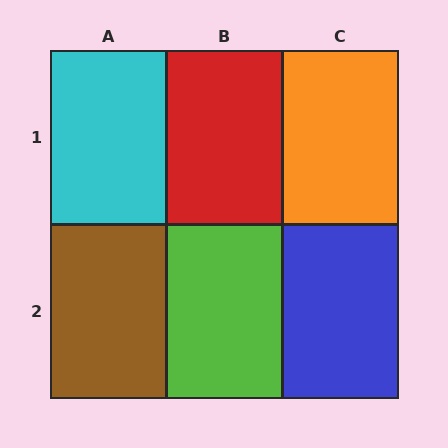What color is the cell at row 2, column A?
Brown.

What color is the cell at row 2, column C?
Blue.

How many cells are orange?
1 cell is orange.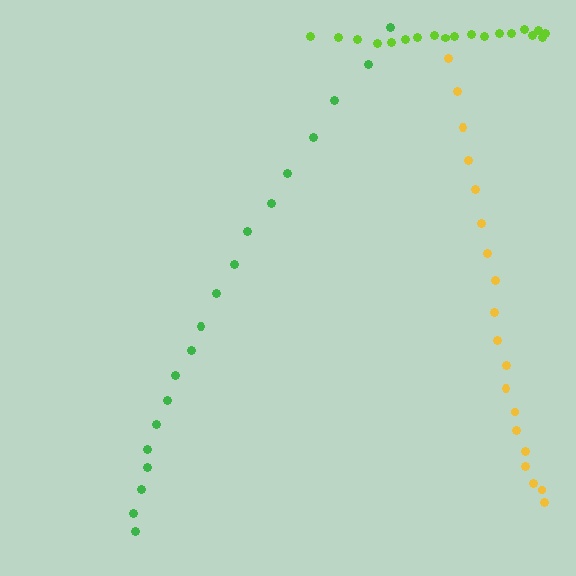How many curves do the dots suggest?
There are 3 distinct paths.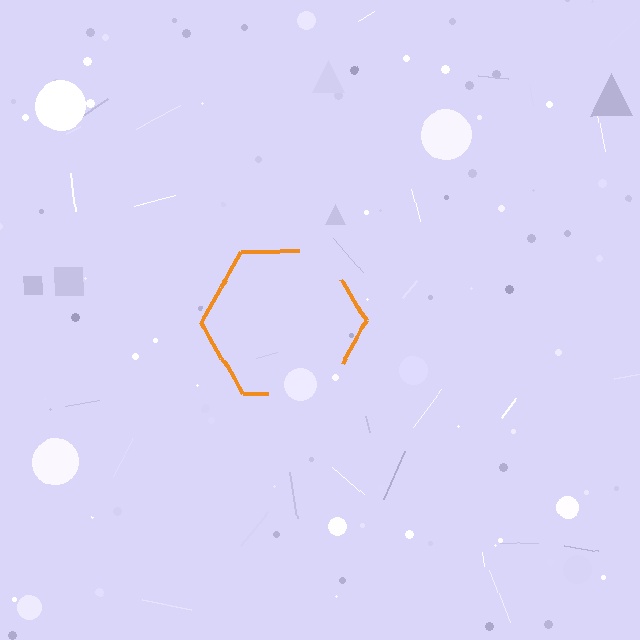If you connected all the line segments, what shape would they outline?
They would outline a hexagon.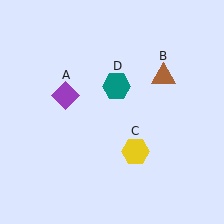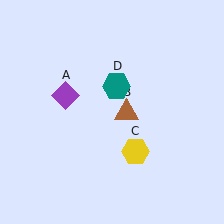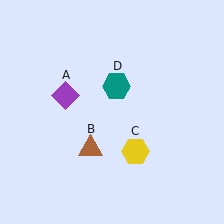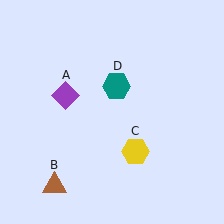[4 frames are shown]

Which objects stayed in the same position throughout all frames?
Purple diamond (object A) and yellow hexagon (object C) and teal hexagon (object D) remained stationary.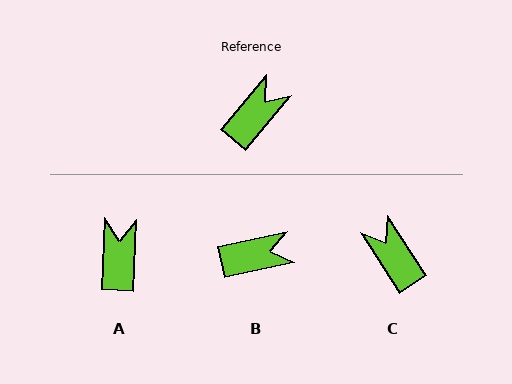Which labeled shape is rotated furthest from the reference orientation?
C, about 72 degrees away.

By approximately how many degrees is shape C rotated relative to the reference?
Approximately 72 degrees counter-clockwise.